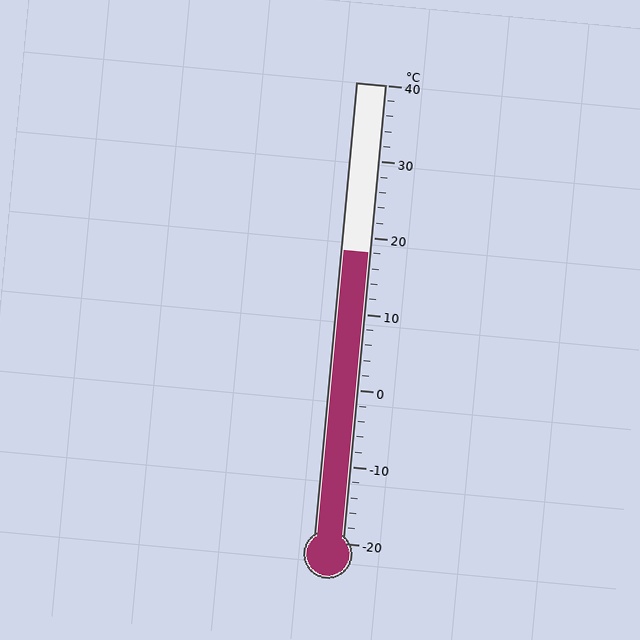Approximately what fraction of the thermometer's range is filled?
The thermometer is filled to approximately 65% of its range.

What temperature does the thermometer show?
The thermometer shows approximately 18°C.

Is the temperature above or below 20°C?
The temperature is below 20°C.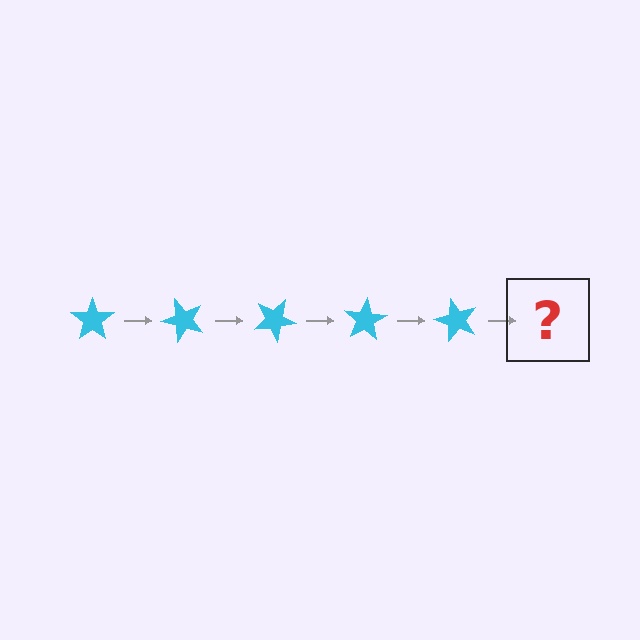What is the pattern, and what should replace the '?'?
The pattern is that the star rotates 50 degrees each step. The '?' should be a cyan star rotated 250 degrees.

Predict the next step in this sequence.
The next step is a cyan star rotated 250 degrees.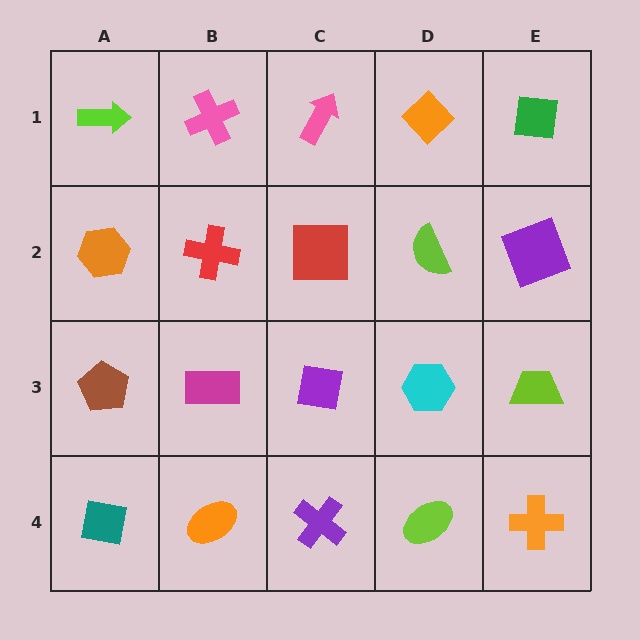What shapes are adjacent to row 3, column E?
A purple square (row 2, column E), an orange cross (row 4, column E), a cyan hexagon (row 3, column D).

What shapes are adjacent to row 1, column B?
A red cross (row 2, column B), a lime arrow (row 1, column A), a pink arrow (row 1, column C).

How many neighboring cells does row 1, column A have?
2.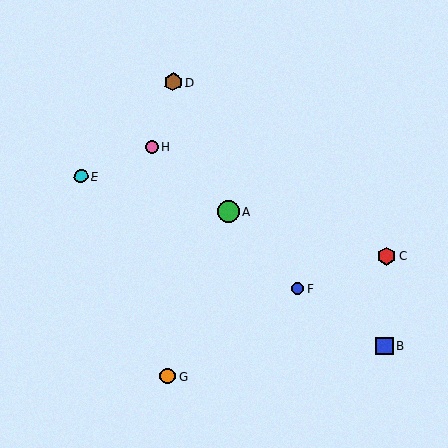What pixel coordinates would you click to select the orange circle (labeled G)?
Click at (168, 376) to select the orange circle G.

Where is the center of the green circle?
The center of the green circle is at (228, 212).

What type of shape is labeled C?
Shape C is a red hexagon.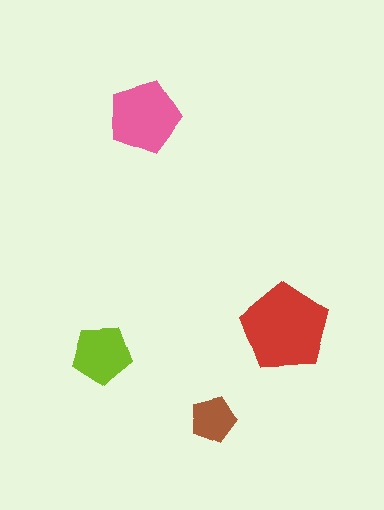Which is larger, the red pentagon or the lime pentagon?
The red one.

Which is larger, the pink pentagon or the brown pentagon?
The pink one.